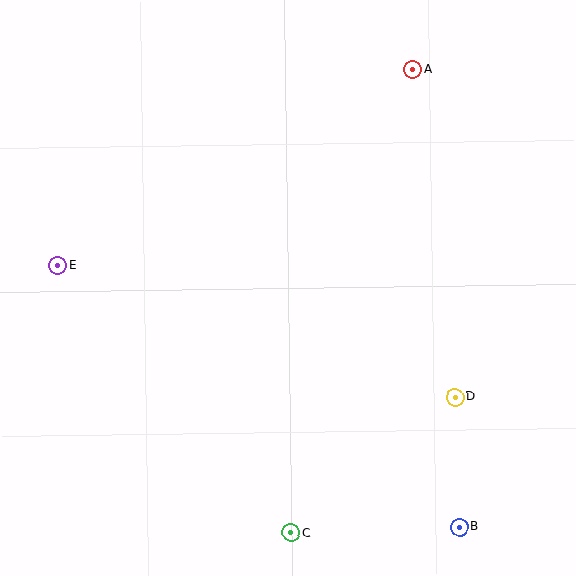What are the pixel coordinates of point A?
Point A is at (413, 69).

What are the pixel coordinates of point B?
Point B is at (460, 527).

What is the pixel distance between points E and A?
The distance between E and A is 406 pixels.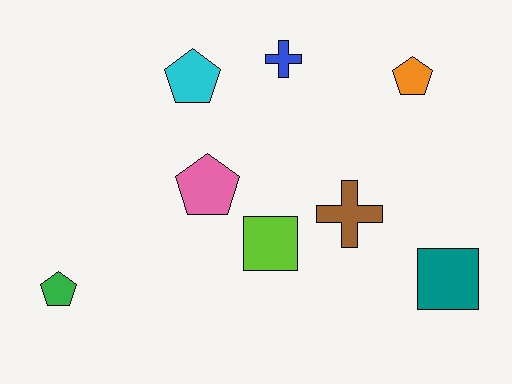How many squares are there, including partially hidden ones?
There are 2 squares.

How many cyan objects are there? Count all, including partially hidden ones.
There is 1 cyan object.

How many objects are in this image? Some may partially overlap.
There are 8 objects.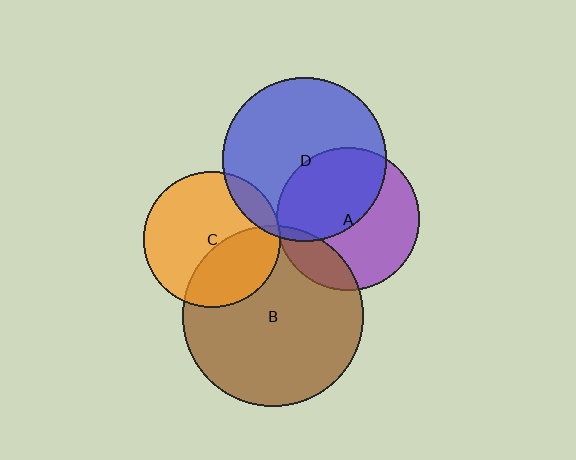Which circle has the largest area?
Circle B (brown).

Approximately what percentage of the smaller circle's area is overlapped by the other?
Approximately 10%.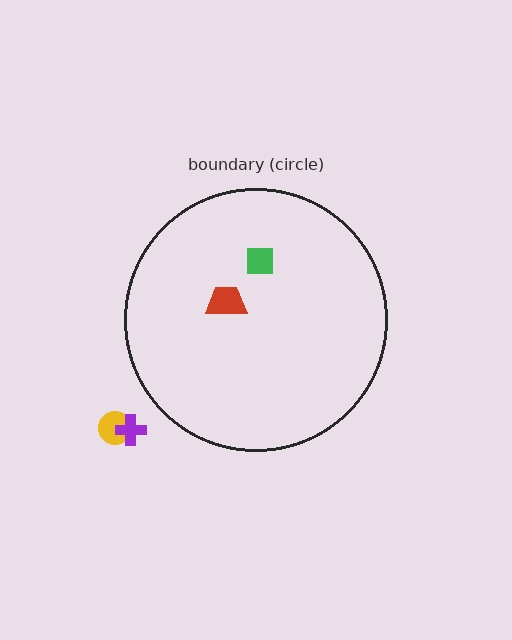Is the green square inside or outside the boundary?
Inside.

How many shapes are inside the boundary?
2 inside, 2 outside.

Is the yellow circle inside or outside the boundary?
Outside.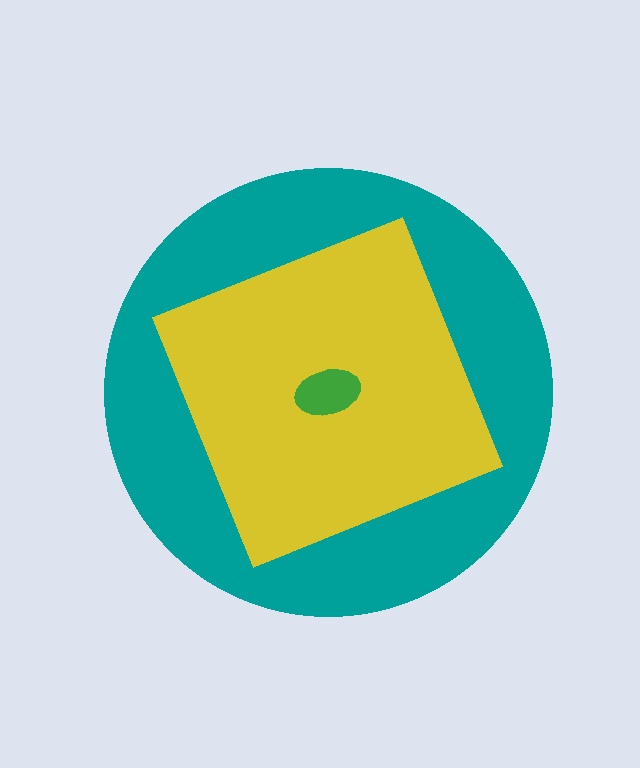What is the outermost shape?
The teal circle.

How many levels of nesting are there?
3.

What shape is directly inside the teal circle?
The yellow square.